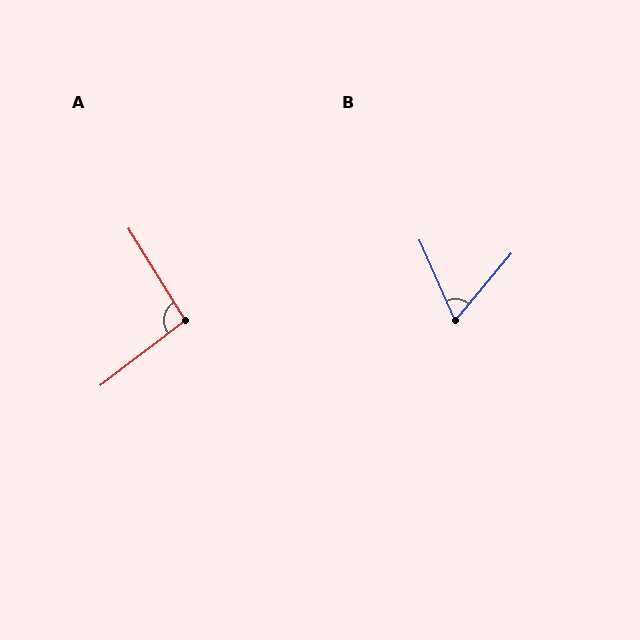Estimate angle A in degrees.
Approximately 96 degrees.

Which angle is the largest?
A, at approximately 96 degrees.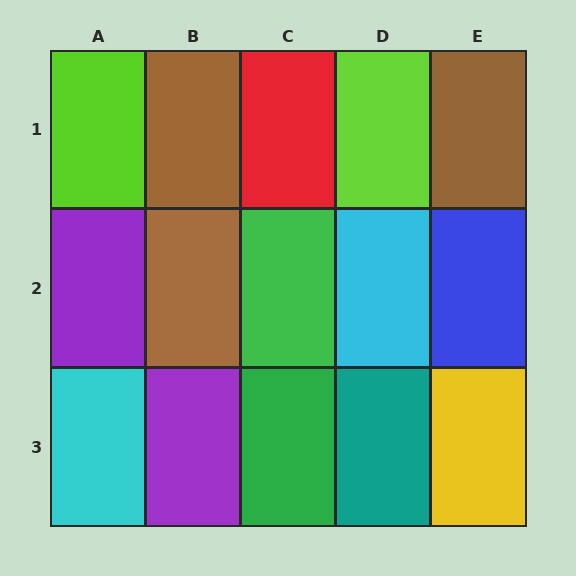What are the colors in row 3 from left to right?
Cyan, purple, green, teal, yellow.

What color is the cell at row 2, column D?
Cyan.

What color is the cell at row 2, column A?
Purple.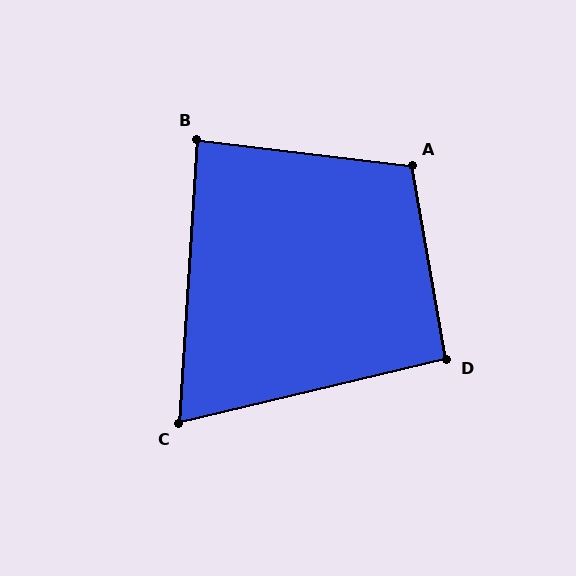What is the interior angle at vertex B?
Approximately 87 degrees (approximately right).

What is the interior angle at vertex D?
Approximately 93 degrees (approximately right).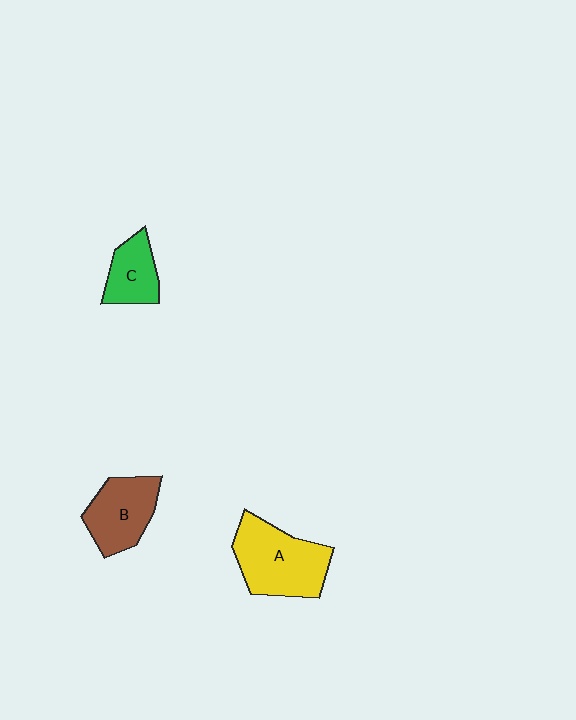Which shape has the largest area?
Shape A (yellow).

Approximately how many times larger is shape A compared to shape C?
Approximately 1.9 times.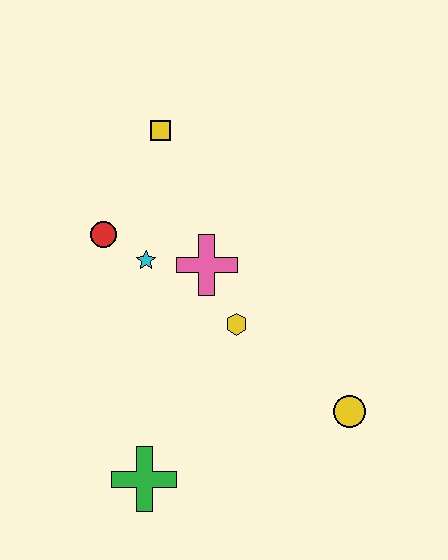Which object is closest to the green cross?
The yellow hexagon is closest to the green cross.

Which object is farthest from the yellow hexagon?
The yellow square is farthest from the yellow hexagon.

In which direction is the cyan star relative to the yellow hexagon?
The cyan star is to the left of the yellow hexagon.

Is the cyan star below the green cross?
No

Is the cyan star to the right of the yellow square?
No